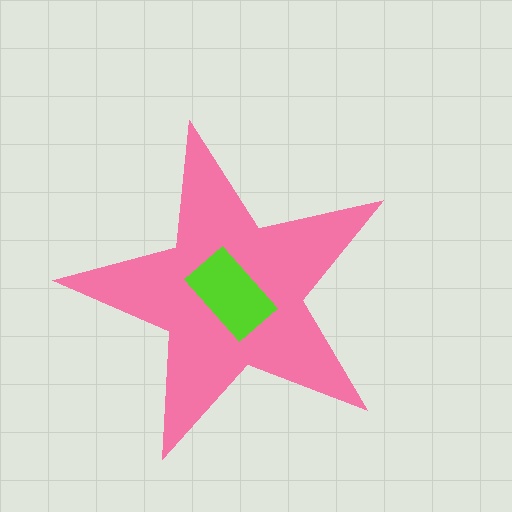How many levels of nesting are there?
2.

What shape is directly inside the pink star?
The lime rectangle.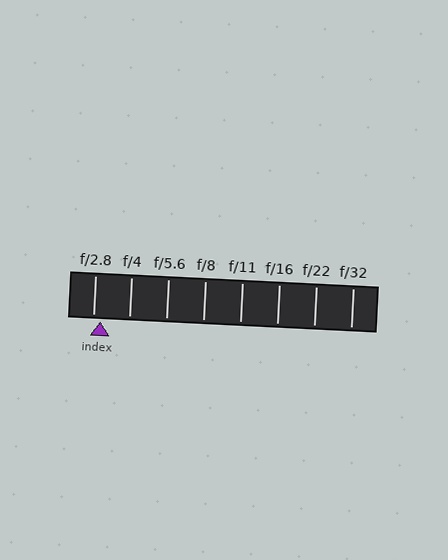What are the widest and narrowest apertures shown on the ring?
The widest aperture shown is f/2.8 and the narrowest is f/32.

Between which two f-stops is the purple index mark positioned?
The index mark is between f/2.8 and f/4.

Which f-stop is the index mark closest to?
The index mark is closest to f/2.8.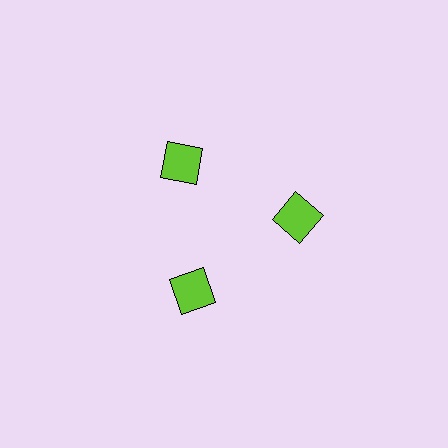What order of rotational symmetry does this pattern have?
This pattern has 3-fold rotational symmetry.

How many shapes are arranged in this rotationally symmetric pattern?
There are 3 shapes, arranged in 3 groups of 1.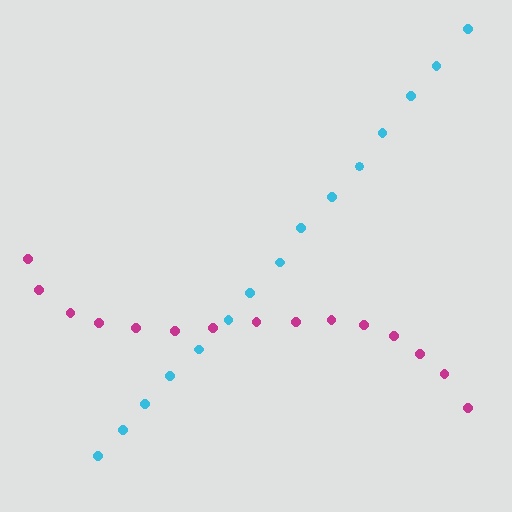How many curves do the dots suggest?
There are 2 distinct paths.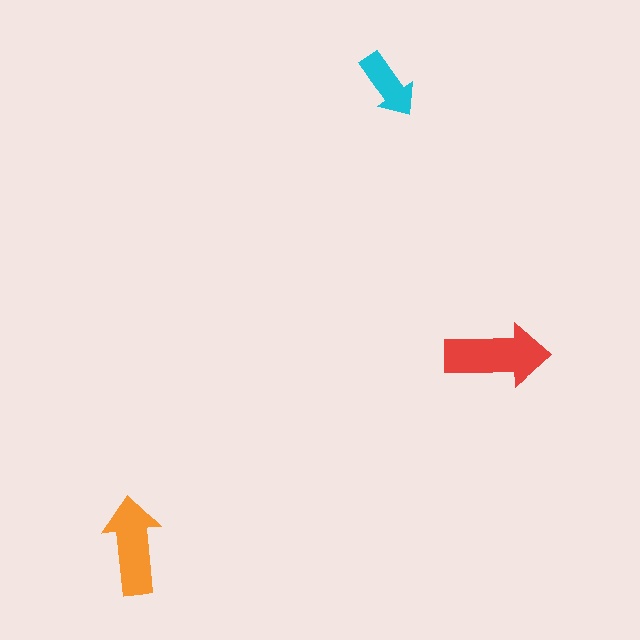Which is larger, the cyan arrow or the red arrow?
The red one.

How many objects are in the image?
There are 3 objects in the image.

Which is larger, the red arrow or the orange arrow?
The red one.